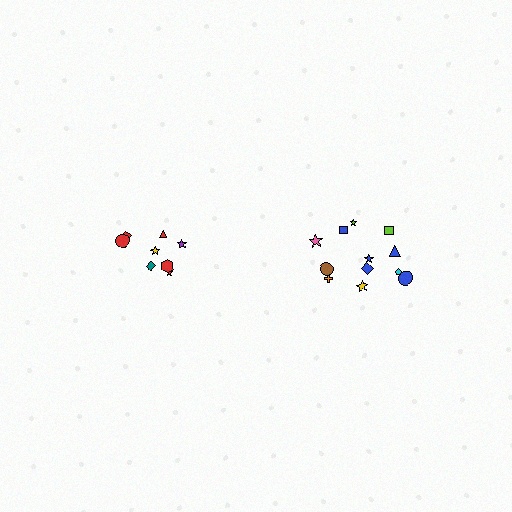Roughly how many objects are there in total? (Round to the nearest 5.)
Roughly 20 objects in total.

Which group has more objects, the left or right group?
The right group.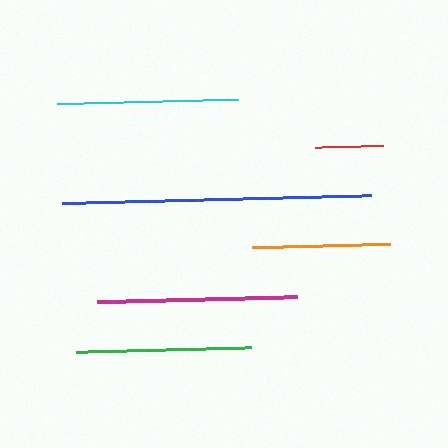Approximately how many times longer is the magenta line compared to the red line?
The magenta line is approximately 3.0 times the length of the red line.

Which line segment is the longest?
The blue line is the longest at approximately 309 pixels.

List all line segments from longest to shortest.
From longest to shortest: blue, magenta, cyan, green, orange, red.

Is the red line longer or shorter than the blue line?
The blue line is longer than the red line.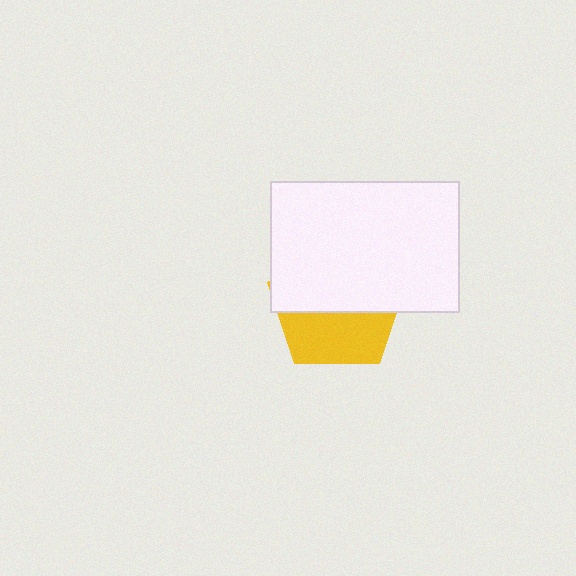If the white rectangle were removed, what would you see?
You would see the complete yellow pentagon.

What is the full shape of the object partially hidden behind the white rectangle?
The partially hidden object is a yellow pentagon.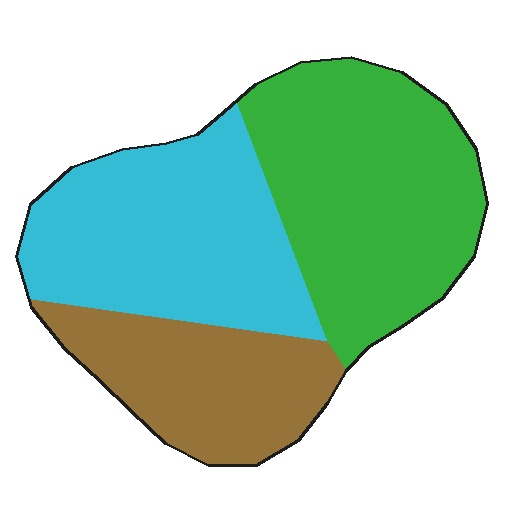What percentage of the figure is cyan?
Cyan covers 36% of the figure.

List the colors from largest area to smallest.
From largest to smallest: green, cyan, brown.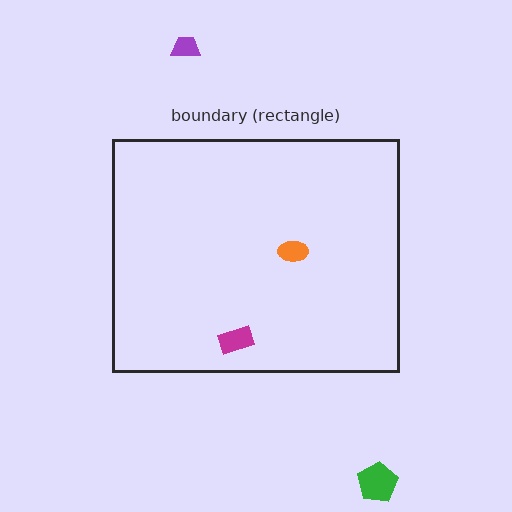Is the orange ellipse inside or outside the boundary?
Inside.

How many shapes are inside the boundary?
2 inside, 2 outside.